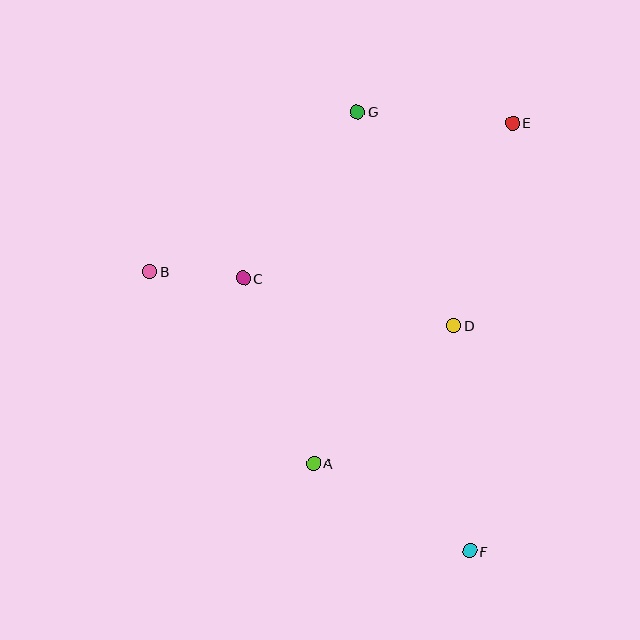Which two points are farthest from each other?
Points F and G are farthest from each other.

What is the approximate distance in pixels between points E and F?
The distance between E and F is approximately 430 pixels.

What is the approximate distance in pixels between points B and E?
The distance between B and E is approximately 392 pixels.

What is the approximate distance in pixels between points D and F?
The distance between D and F is approximately 226 pixels.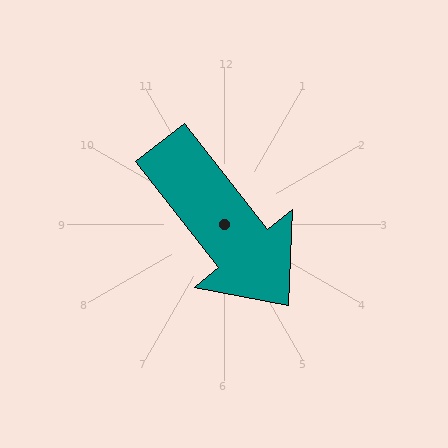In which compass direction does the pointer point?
Southeast.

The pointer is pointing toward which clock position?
Roughly 5 o'clock.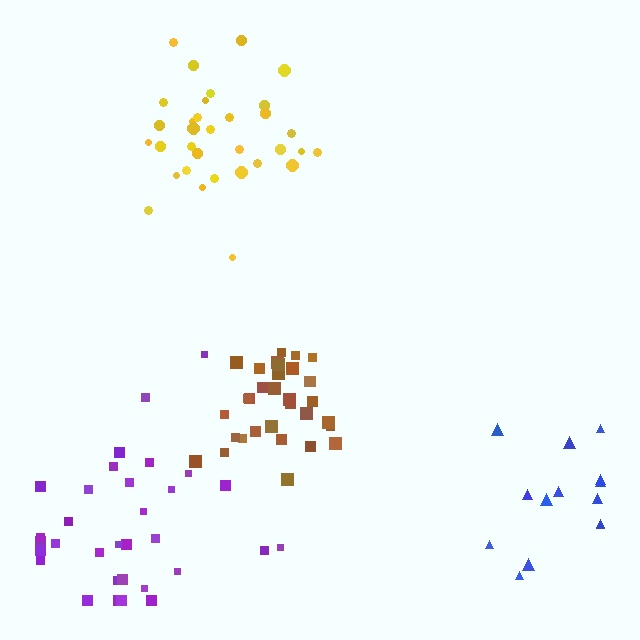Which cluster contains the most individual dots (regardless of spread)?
Yellow (33).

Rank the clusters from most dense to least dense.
brown, yellow, purple, blue.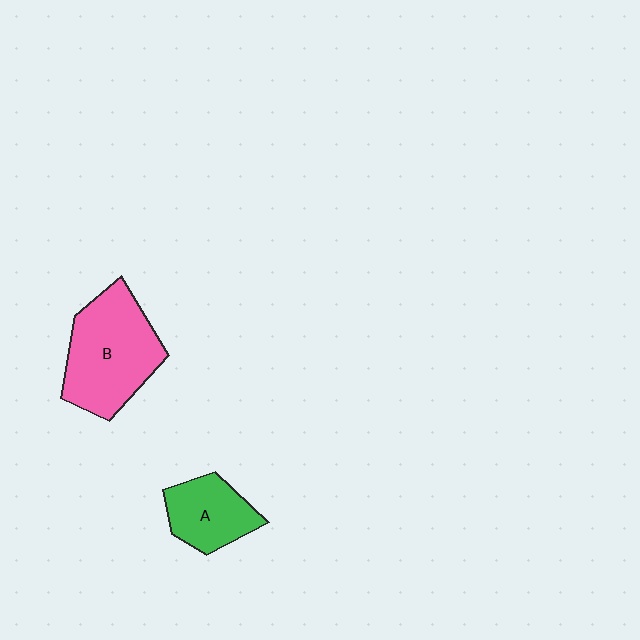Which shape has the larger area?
Shape B (pink).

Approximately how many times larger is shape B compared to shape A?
Approximately 1.7 times.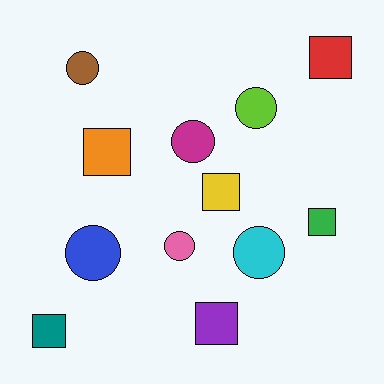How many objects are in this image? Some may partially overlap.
There are 12 objects.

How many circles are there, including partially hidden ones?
There are 6 circles.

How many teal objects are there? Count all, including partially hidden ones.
There is 1 teal object.